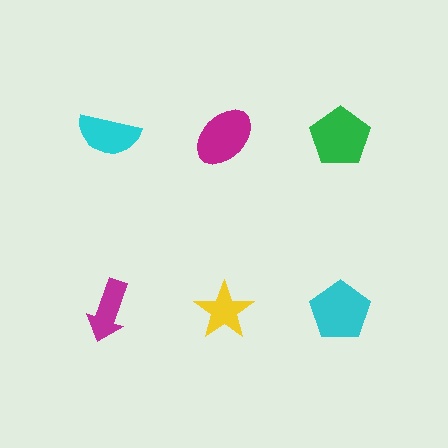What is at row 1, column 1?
A cyan semicircle.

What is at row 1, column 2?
A magenta ellipse.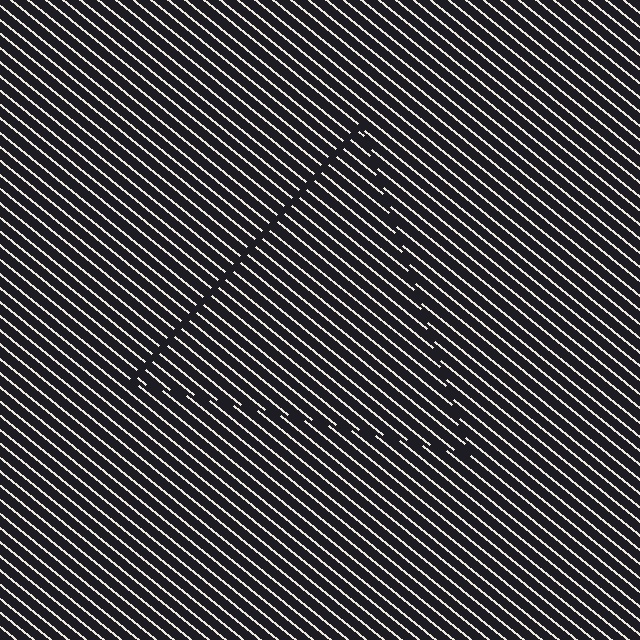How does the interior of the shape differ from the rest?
The interior of the shape contains the same grating, shifted by half a period — the contour is defined by the phase discontinuity where line-ends from the inner and outer gratings abut.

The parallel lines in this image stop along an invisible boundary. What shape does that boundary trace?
An illusory triangle. The interior of the shape contains the same grating, shifted by half a period — the contour is defined by the phase discontinuity where line-ends from the inner and outer gratings abut.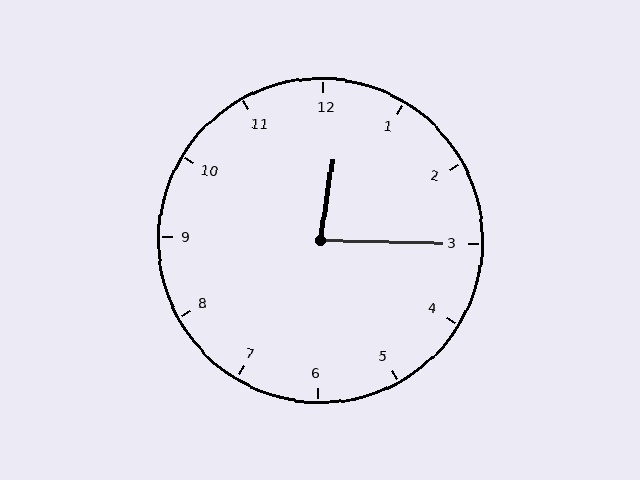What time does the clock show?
12:15.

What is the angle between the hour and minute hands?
Approximately 82 degrees.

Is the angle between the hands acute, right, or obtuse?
It is acute.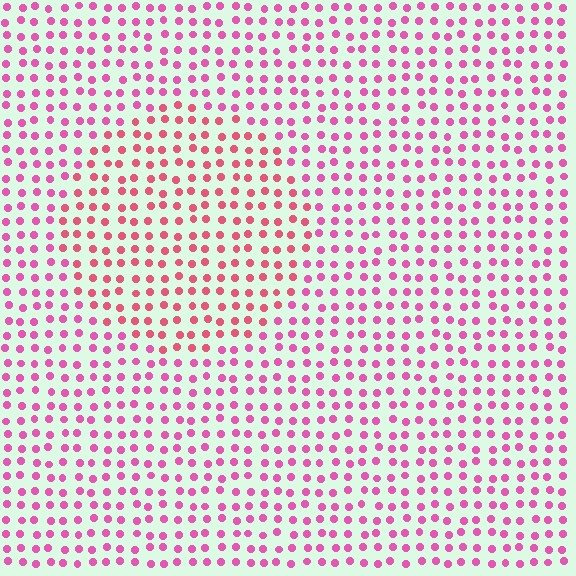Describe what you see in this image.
The image is filled with small pink elements in a uniform arrangement. A circle-shaped region is visible where the elements are tinted to a slightly different hue, forming a subtle color boundary.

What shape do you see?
I see a circle.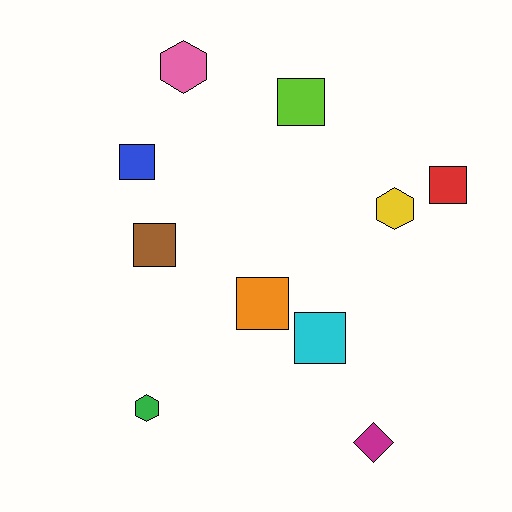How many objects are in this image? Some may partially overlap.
There are 10 objects.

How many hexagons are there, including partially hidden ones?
There are 3 hexagons.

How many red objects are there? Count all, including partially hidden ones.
There is 1 red object.